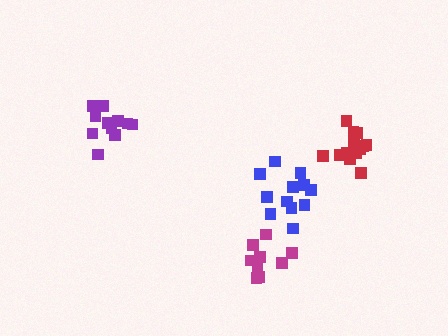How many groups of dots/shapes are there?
There are 4 groups.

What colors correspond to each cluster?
The clusters are colored: purple, magenta, blue, red.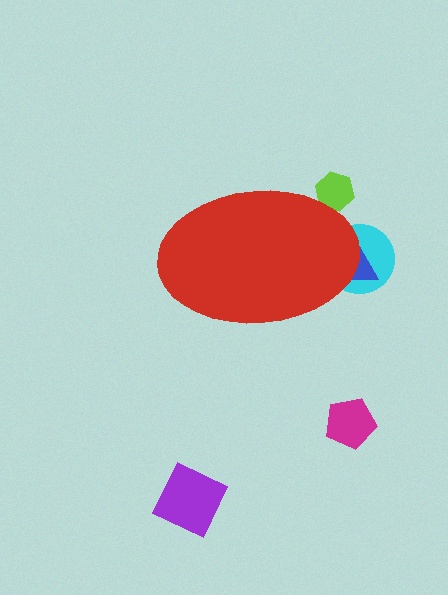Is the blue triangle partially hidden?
Yes, the blue triangle is partially hidden behind the red ellipse.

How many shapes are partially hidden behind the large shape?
3 shapes are partially hidden.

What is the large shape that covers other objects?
A red ellipse.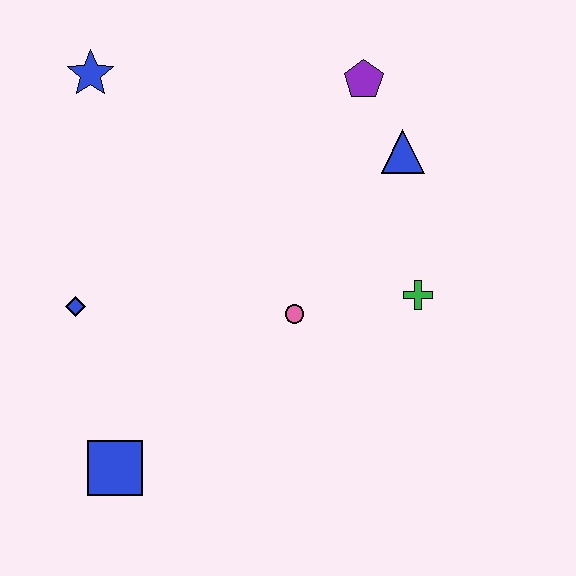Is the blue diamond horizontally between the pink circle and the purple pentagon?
No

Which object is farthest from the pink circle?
The blue star is farthest from the pink circle.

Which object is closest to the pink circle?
The green cross is closest to the pink circle.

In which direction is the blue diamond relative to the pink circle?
The blue diamond is to the left of the pink circle.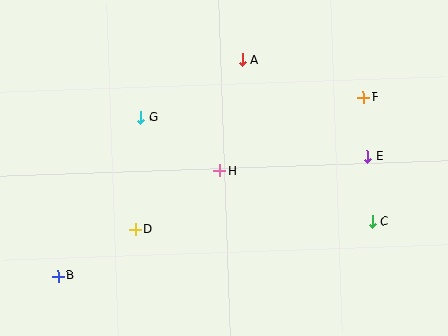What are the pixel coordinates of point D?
Point D is at (135, 229).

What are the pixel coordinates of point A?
Point A is at (243, 60).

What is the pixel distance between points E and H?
The distance between E and H is 149 pixels.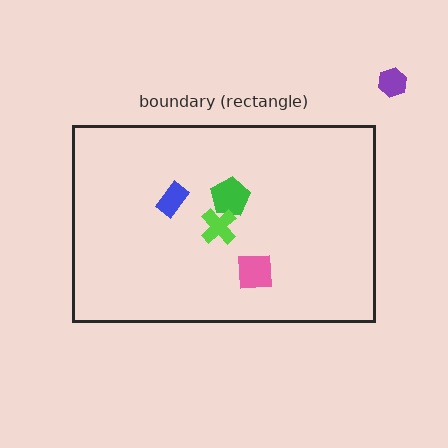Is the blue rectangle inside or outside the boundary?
Inside.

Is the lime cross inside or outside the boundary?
Inside.